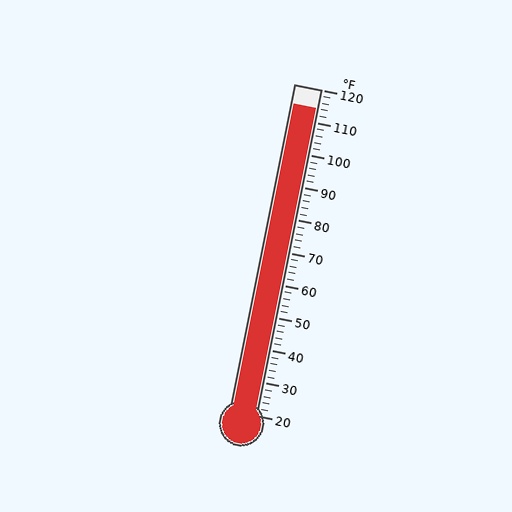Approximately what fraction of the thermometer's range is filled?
The thermometer is filled to approximately 95% of its range.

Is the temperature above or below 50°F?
The temperature is above 50°F.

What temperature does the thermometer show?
The thermometer shows approximately 114°F.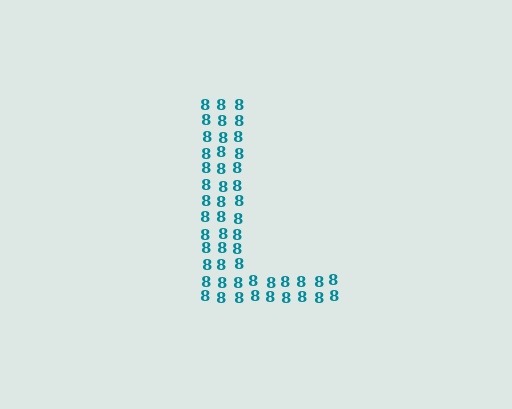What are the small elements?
The small elements are digit 8's.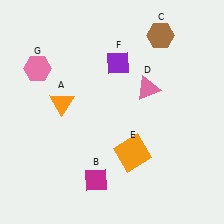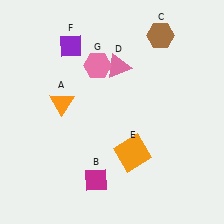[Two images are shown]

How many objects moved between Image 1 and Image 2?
3 objects moved between the two images.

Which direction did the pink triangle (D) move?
The pink triangle (D) moved left.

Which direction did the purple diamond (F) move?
The purple diamond (F) moved left.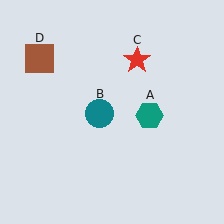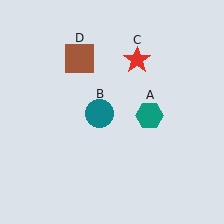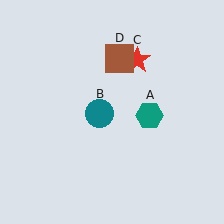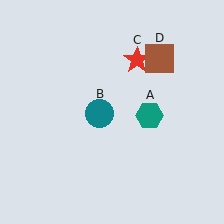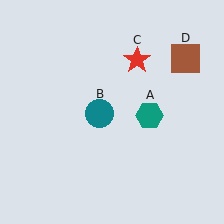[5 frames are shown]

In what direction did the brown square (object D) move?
The brown square (object D) moved right.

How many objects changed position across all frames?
1 object changed position: brown square (object D).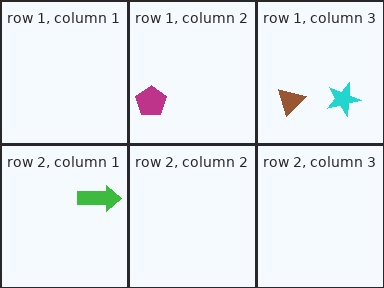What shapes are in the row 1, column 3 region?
The brown triangle, the cyan star.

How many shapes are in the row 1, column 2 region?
1.